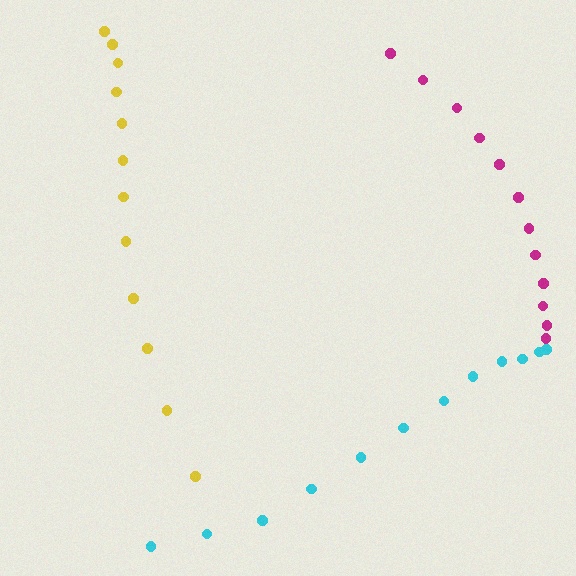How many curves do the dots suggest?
There are 3 distinct paths.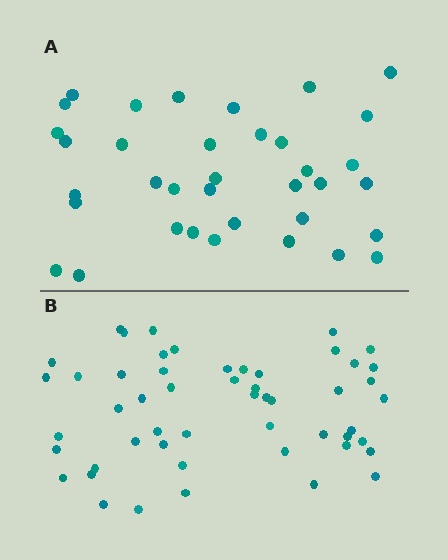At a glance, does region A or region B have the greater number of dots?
Region B (the bottom region) has more dots.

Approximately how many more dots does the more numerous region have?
Region B has approximately 15 more dots than region A.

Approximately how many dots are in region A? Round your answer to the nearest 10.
About 40 dots. (The exact count is 36, which rounds to 40.)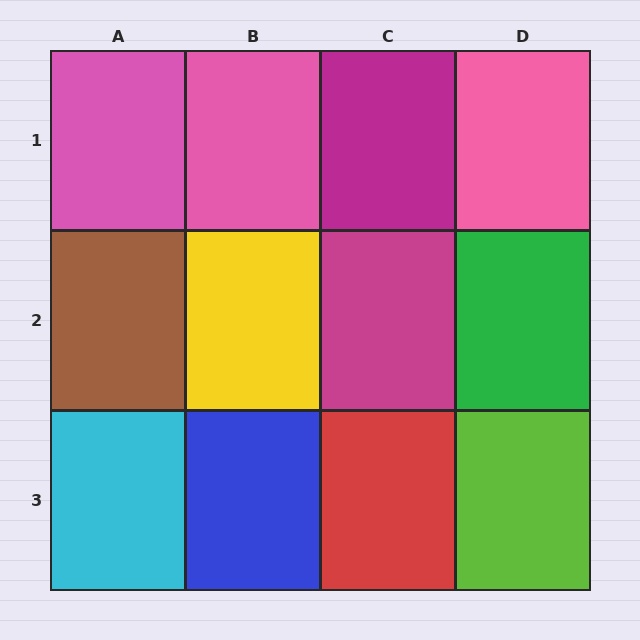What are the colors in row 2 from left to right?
Brown, yellow, magenta, green.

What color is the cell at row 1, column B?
Pink.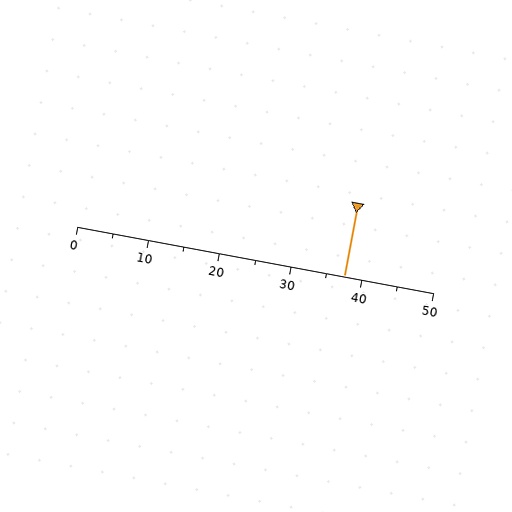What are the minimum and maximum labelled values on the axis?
The axis runs from 0 to 50.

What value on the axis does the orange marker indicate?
The marker indicates approximately 37.5.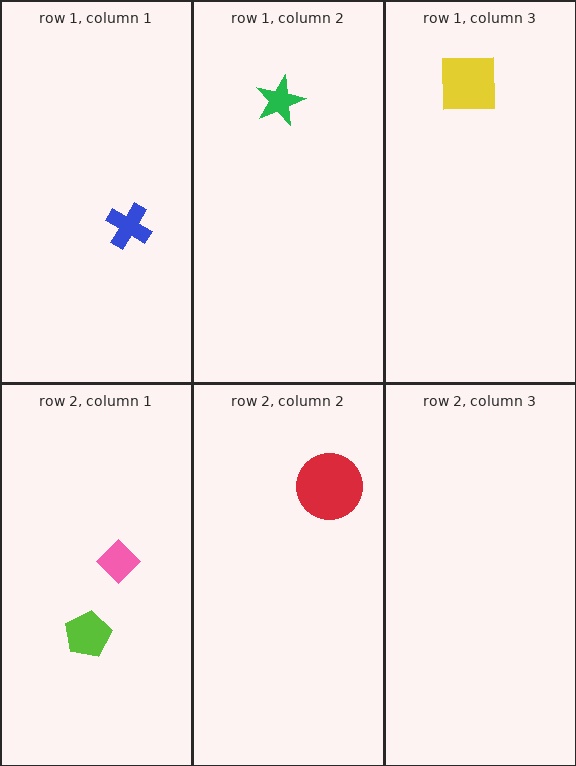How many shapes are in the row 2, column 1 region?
2.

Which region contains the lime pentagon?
The row 2, column 1 region.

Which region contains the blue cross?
The row 1, column 1 region.